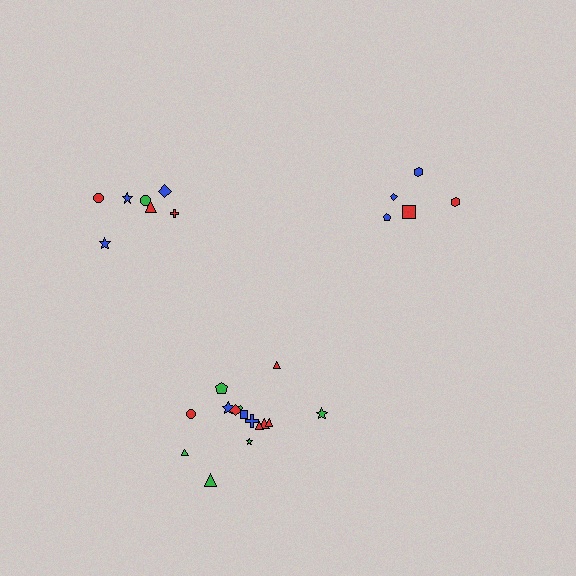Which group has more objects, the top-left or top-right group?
The top-left group.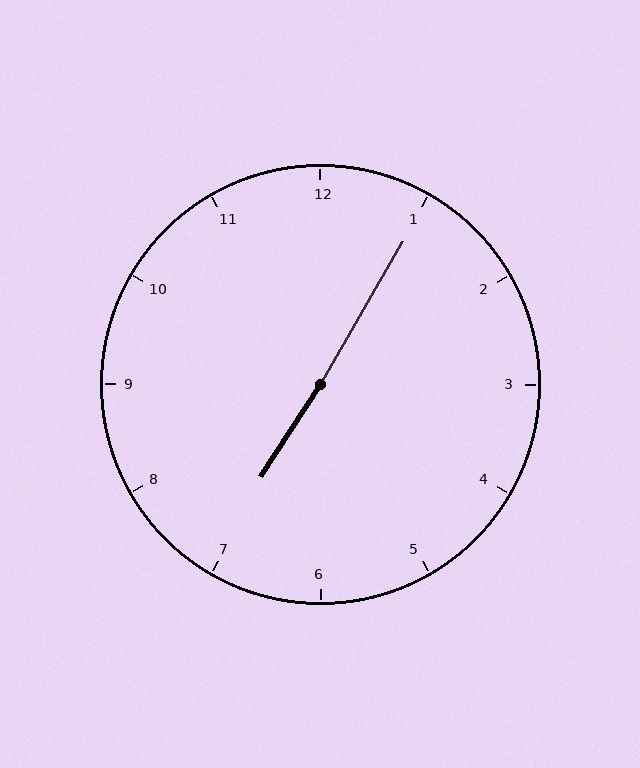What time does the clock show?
7:05.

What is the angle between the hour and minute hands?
Approximately 178 degrees.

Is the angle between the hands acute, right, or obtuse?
It is obtuse.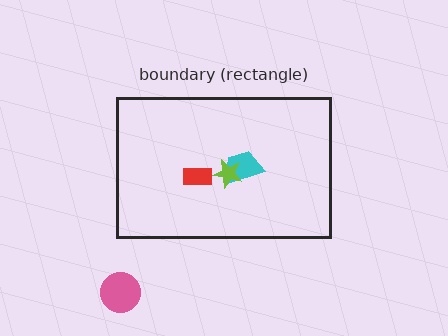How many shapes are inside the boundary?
3 inside, 1 outside.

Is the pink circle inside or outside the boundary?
Outside.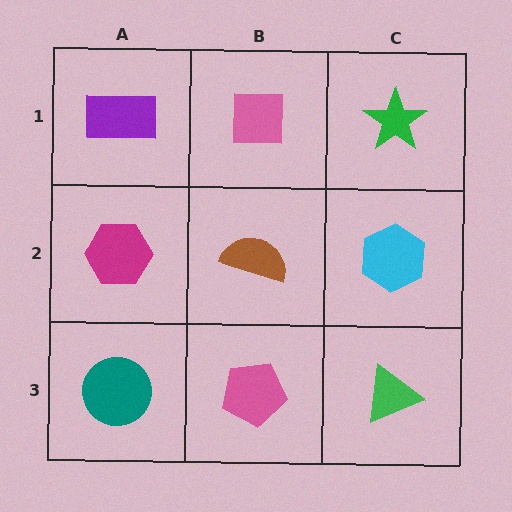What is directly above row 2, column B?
A pink square.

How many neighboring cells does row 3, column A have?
2.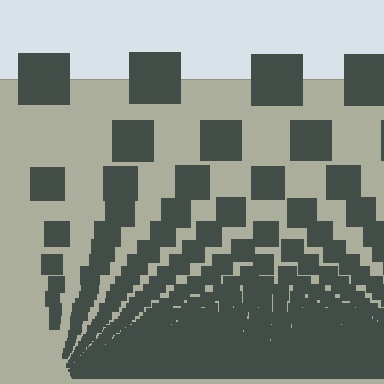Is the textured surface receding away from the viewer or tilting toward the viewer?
The surface appears to tilt toward the viewer. Texture elements get larger and sparser toward the top.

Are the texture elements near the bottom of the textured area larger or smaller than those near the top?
Smaller. The gradient is inverted — elements near the bottom are smaller and denser.